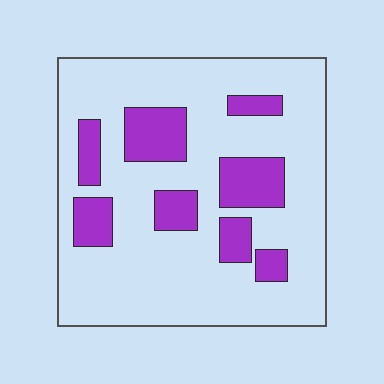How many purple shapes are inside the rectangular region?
8.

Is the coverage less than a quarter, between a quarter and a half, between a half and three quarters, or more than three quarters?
Less than a quarter.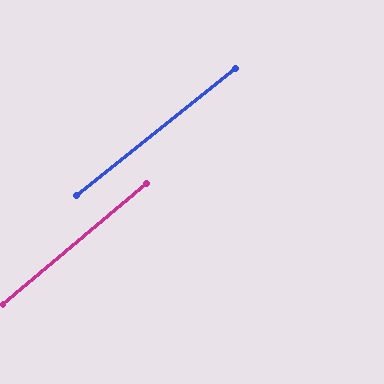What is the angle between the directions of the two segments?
Approximately 1 degree.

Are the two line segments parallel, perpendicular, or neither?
Parallel — their directions differ by only 1.3°.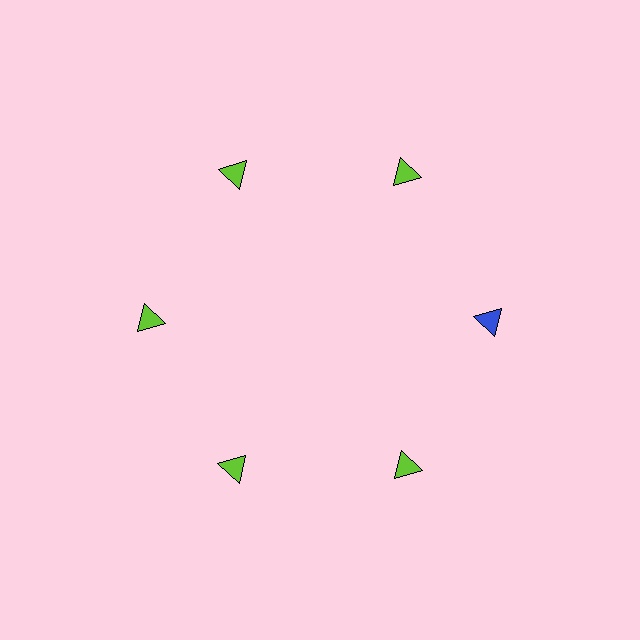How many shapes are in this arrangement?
There are 6 shapes arranged in a ring pattern.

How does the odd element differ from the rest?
It has a different color: blue instead of lime.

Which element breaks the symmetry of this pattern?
The blue triangle at roughly the 3 o'clock position breaks the symmetry. All other shapes are lime triangles.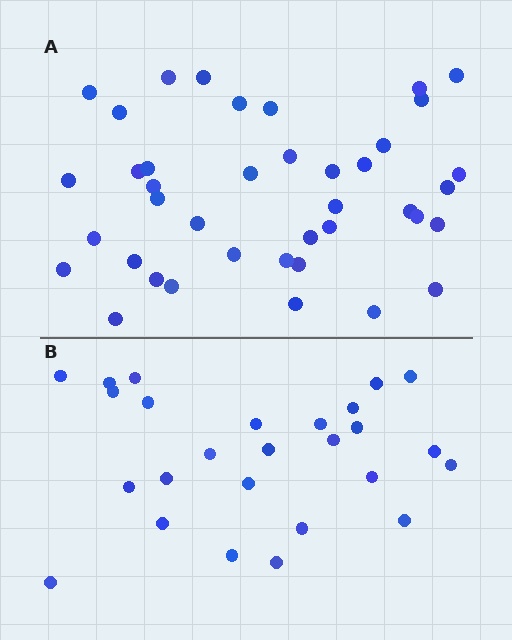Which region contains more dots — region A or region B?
Region A (the top region) has more dots.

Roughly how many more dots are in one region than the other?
Region A has approximately 15 more dots than region B.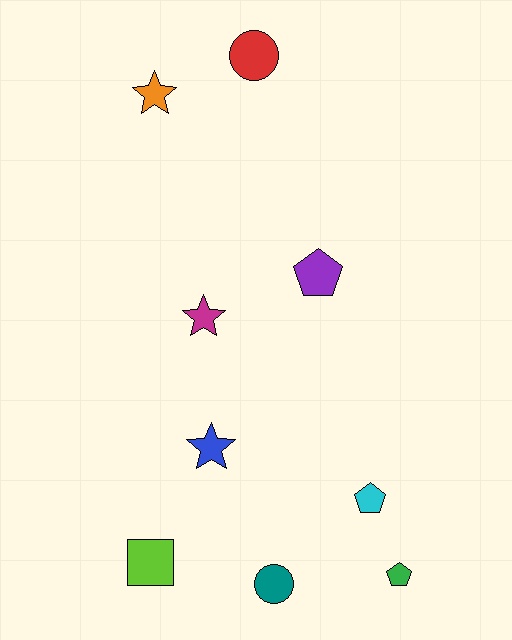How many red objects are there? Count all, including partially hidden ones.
There is 1 red object.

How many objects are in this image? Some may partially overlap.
There are 9 objects.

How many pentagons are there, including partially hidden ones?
There are 3 pentagons.